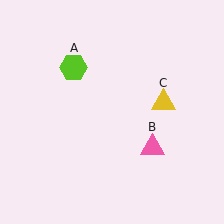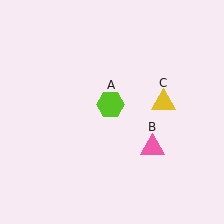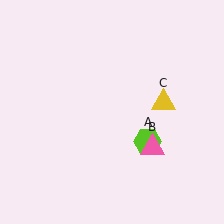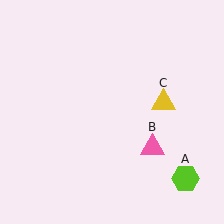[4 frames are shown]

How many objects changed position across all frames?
1 object changed position: lime hexagon (object A).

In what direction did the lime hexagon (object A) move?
The lime hexagon (object A) moved down and to the right.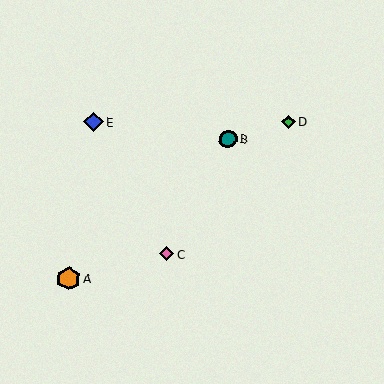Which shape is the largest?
The orange hexagon (labeled A) is the largest.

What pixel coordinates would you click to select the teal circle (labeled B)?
Click at (228, 139) to select the teal circle B.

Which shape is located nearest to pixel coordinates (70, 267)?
The orange hexagon (labeled A) at (68, 279) is nearest to that location.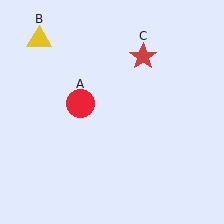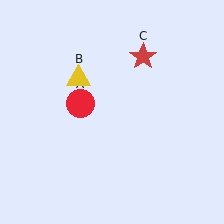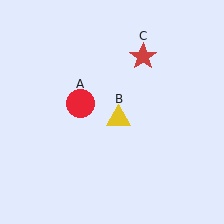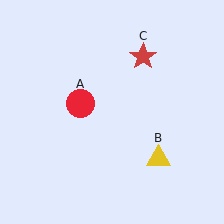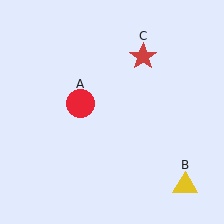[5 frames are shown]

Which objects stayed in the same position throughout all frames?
Red circle (object A) and red star (object C) remained stationary.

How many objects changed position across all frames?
1 object changed position: yellow triangle (object B).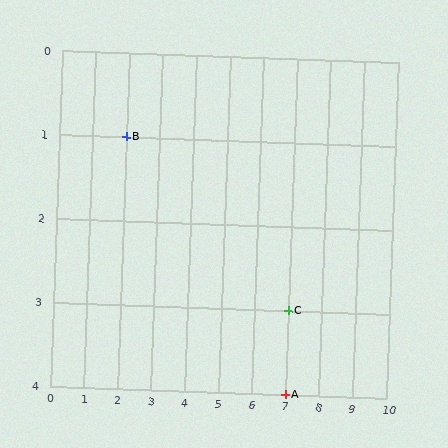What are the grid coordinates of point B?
Point B is at grid coordinates (2, 1).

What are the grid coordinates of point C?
Point C is at grid coordinates (7, 3).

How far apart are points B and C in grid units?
Points B and C are 5 columns and 2 rows apart (about 5.4 grid units diagonally).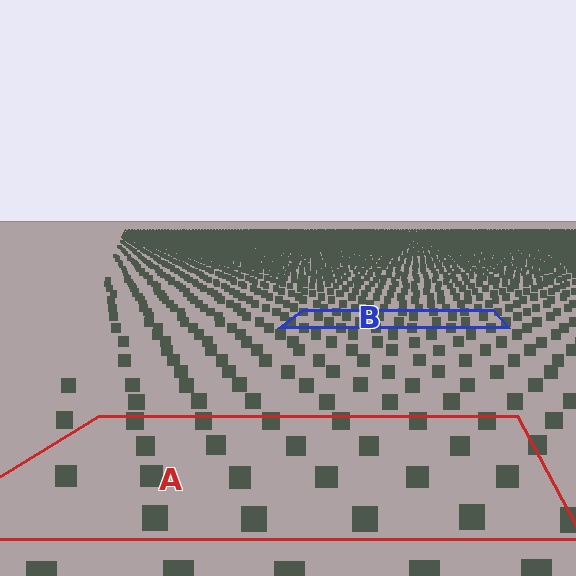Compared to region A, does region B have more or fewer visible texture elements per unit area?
Region B has more texture elements per unit area — they are packed more densely because it is farther away.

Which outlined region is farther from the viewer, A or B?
Region B is farther from the viewer — the texture elements inside it appear smaller and more densely packed.